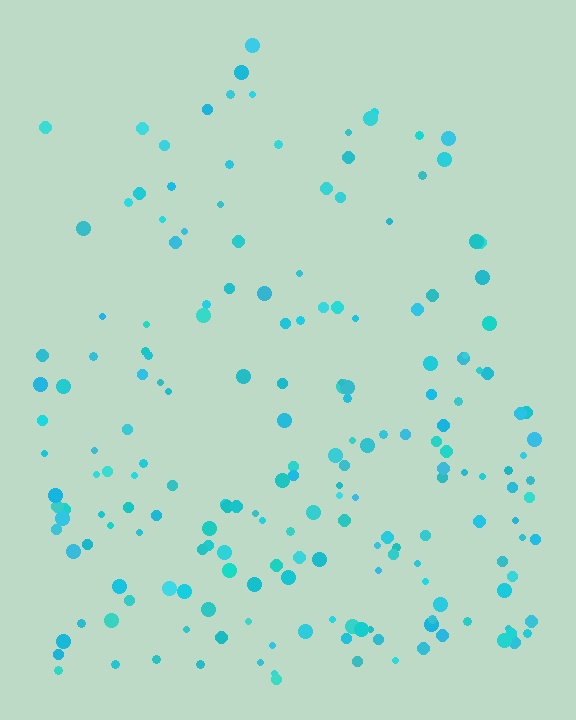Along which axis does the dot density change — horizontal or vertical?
Vertical.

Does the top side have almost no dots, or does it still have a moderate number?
Still a moderate number, just noticeably fewer than the bottom.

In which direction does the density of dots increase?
From top to bottom, with the bottom side densest.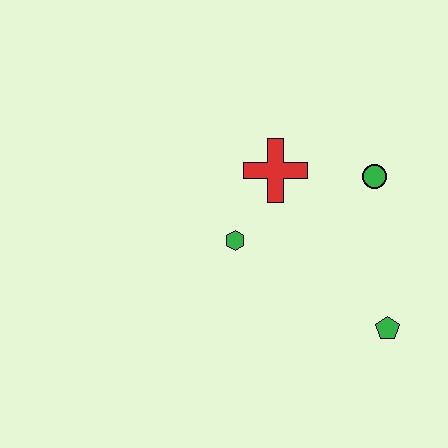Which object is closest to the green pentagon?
The green circle is closest to the green pentagon.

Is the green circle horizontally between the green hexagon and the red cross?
No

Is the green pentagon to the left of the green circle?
No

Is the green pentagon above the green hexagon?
No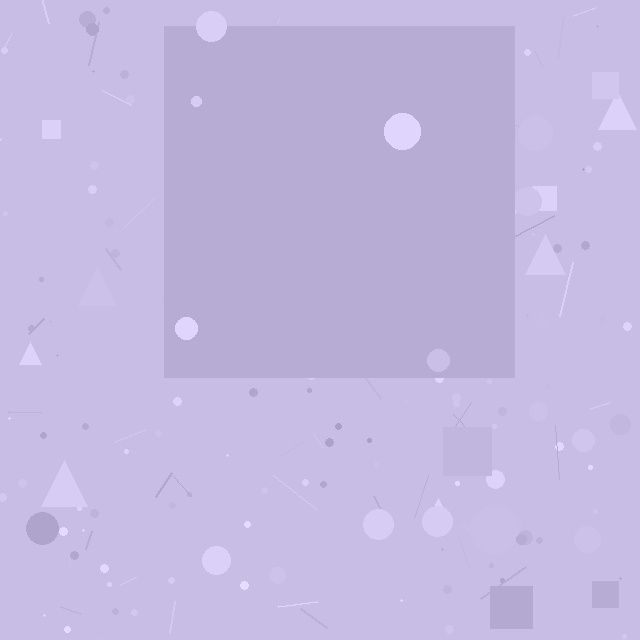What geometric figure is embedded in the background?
A square is embedded in the background.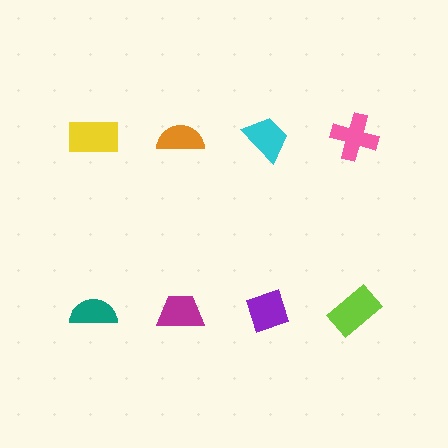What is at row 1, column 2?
An orange semicircle.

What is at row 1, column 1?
A yellow rectangle.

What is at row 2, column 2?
A magenta trapezoid.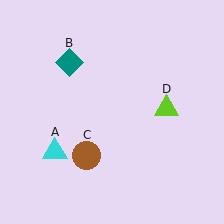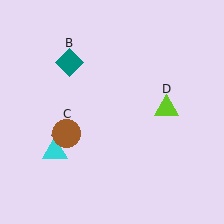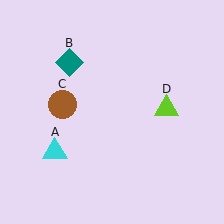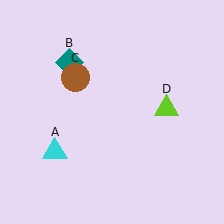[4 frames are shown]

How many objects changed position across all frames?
1 object changed position: brown circle (object C).